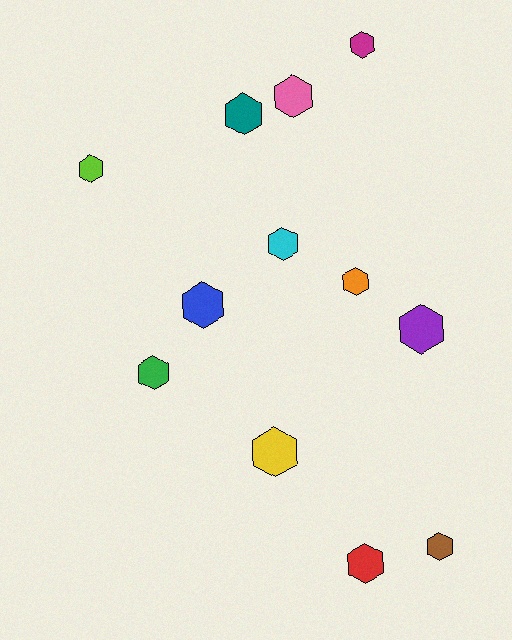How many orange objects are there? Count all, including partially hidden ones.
There is 1 orange object.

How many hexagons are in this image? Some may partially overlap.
There are 12 hexagons.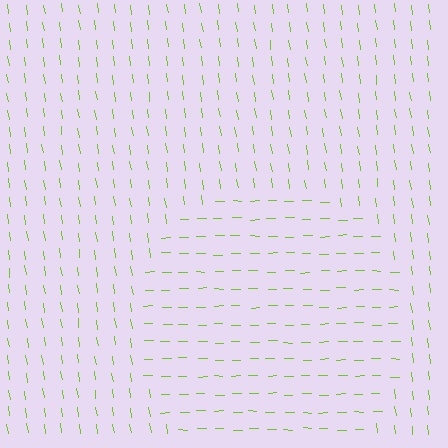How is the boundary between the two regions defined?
The boundary is defined purely by a change in line orientation (approximately 82 degrees difference). All lines are the same color and thickness.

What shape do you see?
I see a circle.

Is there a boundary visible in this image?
Yes, there is a texture boundary formed by a change in line orientation.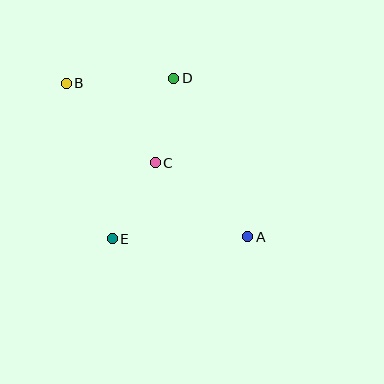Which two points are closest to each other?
Points C and D are closest to each other.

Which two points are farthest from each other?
Points A and B are farthest from each other.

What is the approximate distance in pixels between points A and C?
The distance between A and C is approximately 118 pixels.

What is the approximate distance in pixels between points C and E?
The distance between C and E is approximately 87 pixels.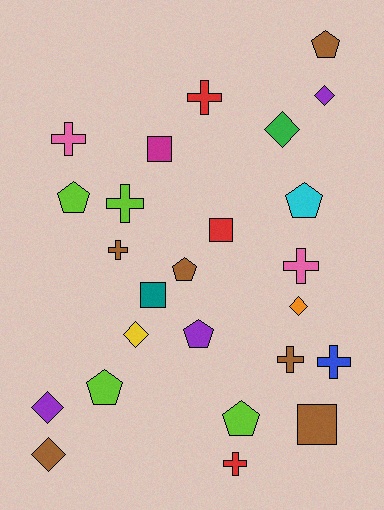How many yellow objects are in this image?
There is 1 yellow object.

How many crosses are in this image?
There are 8 crosses.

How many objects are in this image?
There are 25 objects.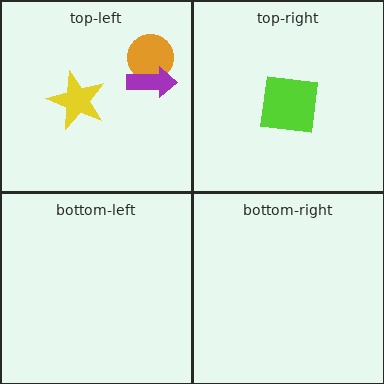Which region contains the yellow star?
The top-left region.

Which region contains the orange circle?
The top-left region.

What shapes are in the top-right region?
The lime square.